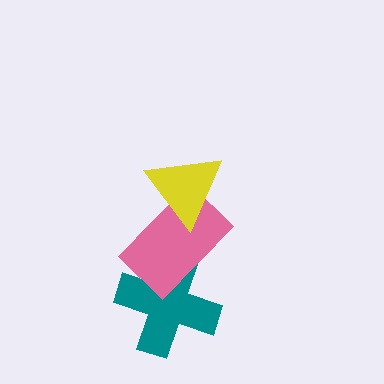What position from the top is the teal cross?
The teal cross is 3rd from the top.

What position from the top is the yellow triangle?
The yellow triangle is 1st from the top.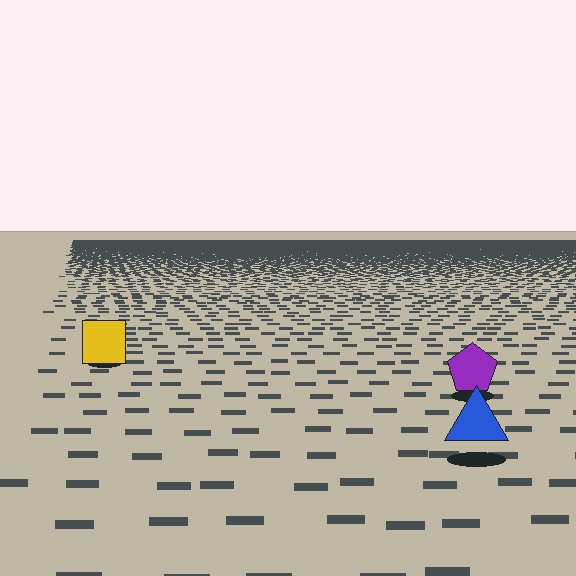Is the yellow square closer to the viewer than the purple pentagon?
No. The purple pentagon is closer — you can tell from the texture gradient: the ground texture is coarser near it.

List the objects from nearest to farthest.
From nearest to farthest: the blue triangle, the purple pentagon, the yellow square.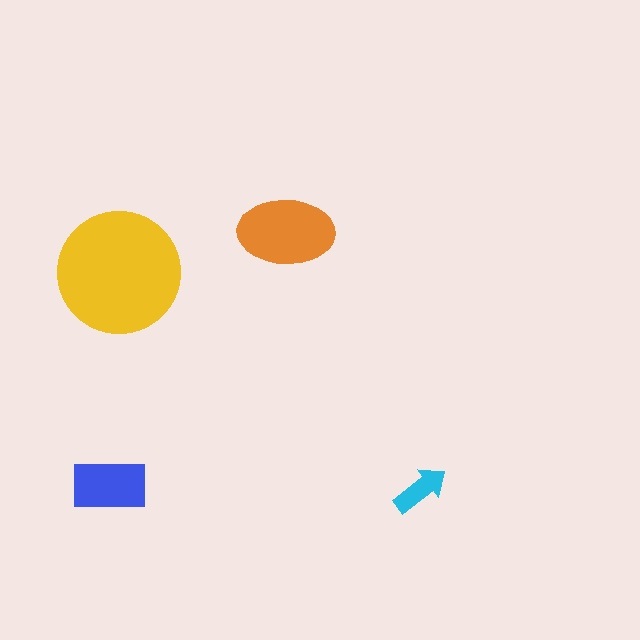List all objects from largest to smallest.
The yellow circle, the orange ellipse, the blue rectangle, the cyan arrow.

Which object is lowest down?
The cyan arrow is bottommost.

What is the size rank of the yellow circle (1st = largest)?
1st.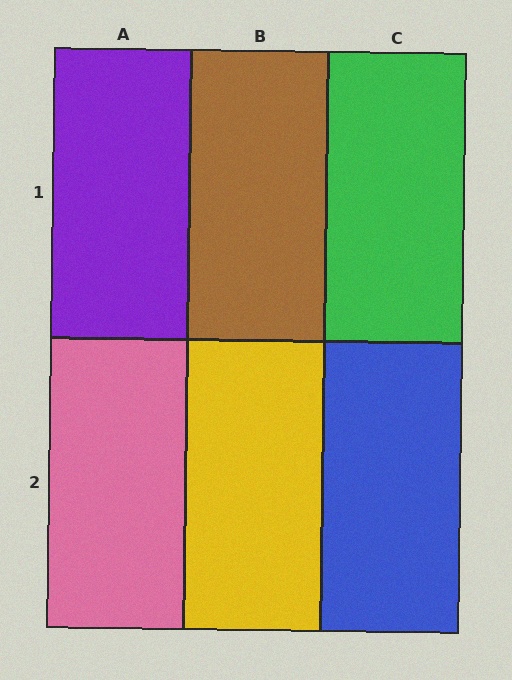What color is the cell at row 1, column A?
Purple.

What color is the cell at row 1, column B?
Brown.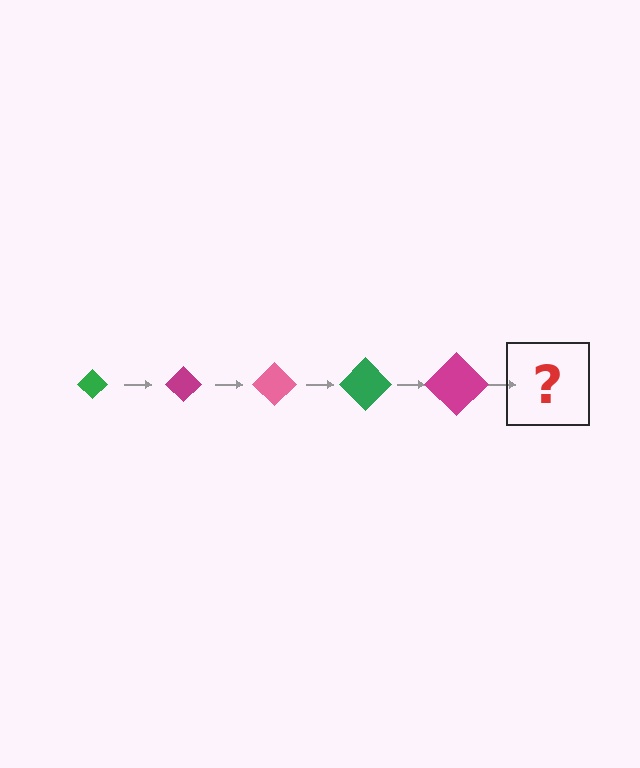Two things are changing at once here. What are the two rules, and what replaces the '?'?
The two rules are that the diamond grows larger each step and the color cycles through green, magenta, and pink. The '?' should be a pink diamond, larger than the previous one.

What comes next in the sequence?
The next element should be a pink diamond, larger than the previous one.